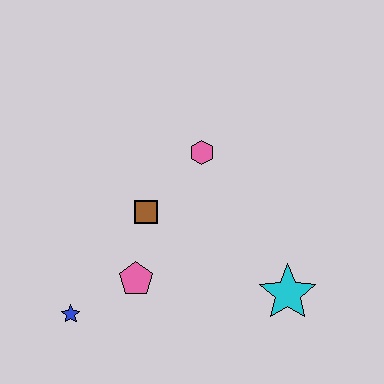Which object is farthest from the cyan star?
The blue star is farthest from the cyan star.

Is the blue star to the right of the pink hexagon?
No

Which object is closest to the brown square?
The pink pentagon is closest to the brown square.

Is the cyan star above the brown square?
No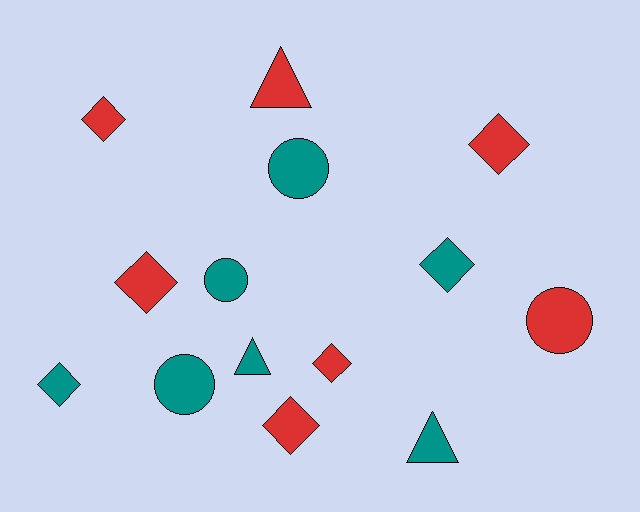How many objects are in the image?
There are 14 objects.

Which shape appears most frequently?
Diamond, with 7 objects.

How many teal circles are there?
There are 3 teal circles.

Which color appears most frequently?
Teal, with 7 objects.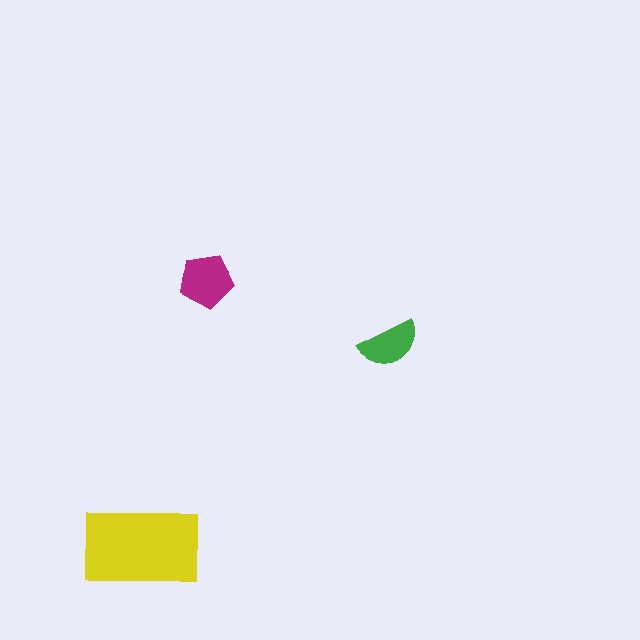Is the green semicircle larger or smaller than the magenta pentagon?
Smaller.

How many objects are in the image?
There are 3 objects in the image.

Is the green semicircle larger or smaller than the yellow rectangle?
Smaller.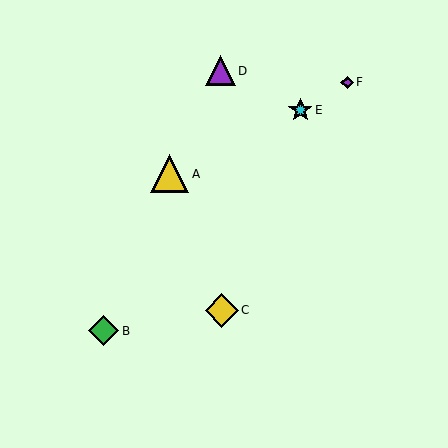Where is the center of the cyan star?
The center of the cyan star is at (300, 110).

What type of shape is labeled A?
Shape A is a yellow triangle.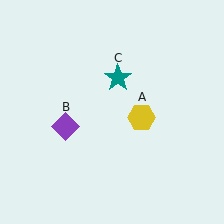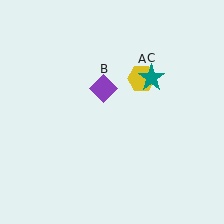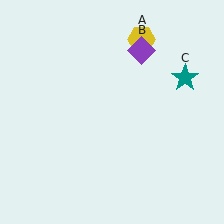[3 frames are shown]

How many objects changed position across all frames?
3 objects changed position: yellow hexagon (object A), purple diamond (object B), teal star (object C).